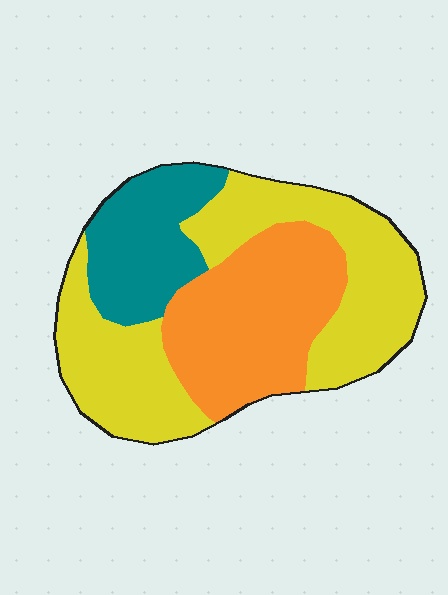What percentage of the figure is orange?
Orange covers 32% of the figure.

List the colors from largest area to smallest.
From largest to smallest: yellow, orange, teal.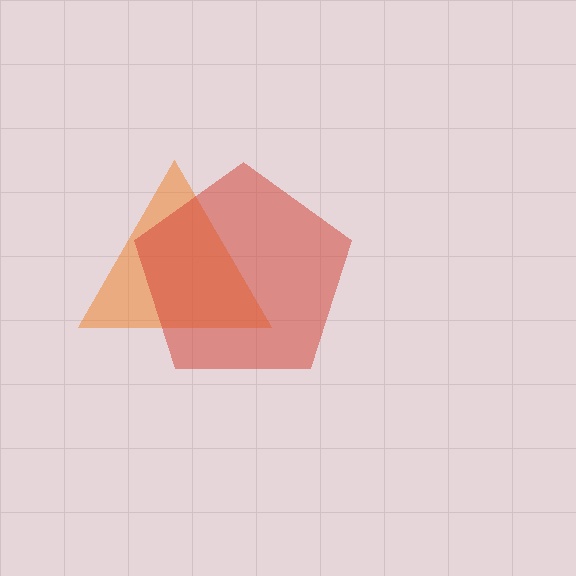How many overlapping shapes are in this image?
There are 2 overlapping shapes in the image.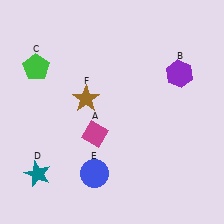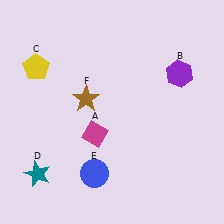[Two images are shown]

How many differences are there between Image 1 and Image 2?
There is 1 difference between the two images.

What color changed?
The pentagon (C) changed from green in Image 1 to yellow in Image 2.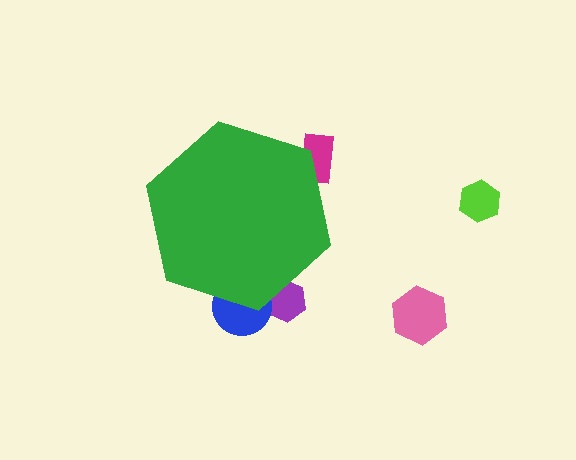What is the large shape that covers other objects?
A green hexagon.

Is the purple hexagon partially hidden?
Yes, the purple hexagon is partially hidden behind the green hexagon.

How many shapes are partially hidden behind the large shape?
3 shapes are partially hidden.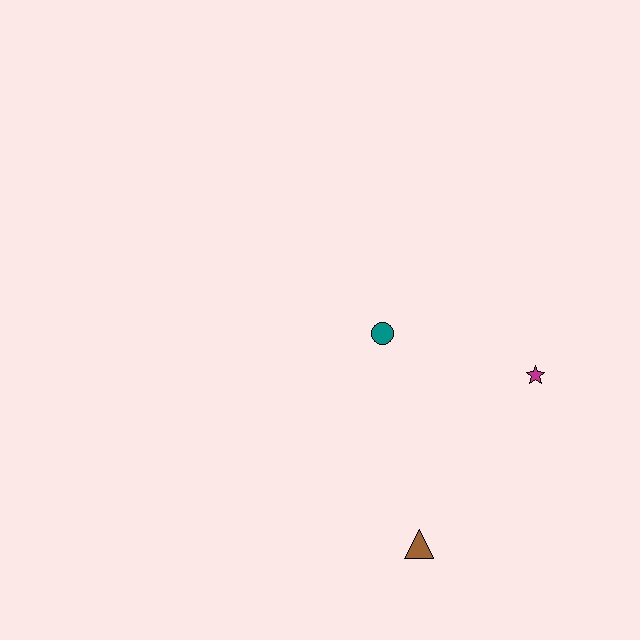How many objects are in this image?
There are 3 objects.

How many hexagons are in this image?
There are no hexagons.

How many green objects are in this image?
There are no green objects.